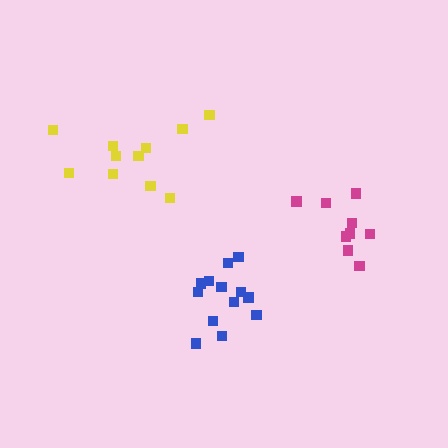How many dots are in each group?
Group 1: 11 dots, Group 2: 9 dots, Group 3: 13 dots (33 total).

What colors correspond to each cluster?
The clusters are colored: yellow, magenta, blue.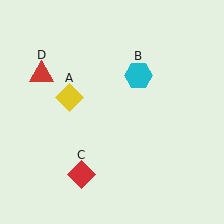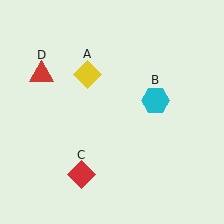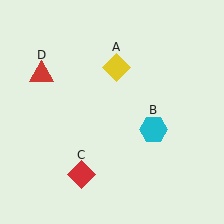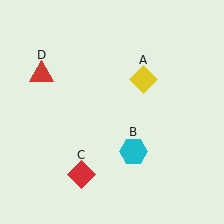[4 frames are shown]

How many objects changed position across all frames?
2 objects changed position: yellow diamond (object A), cyan hexagon (object B).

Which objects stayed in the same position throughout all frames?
Red diamond (object C) and red triangle (object D) remained stationary.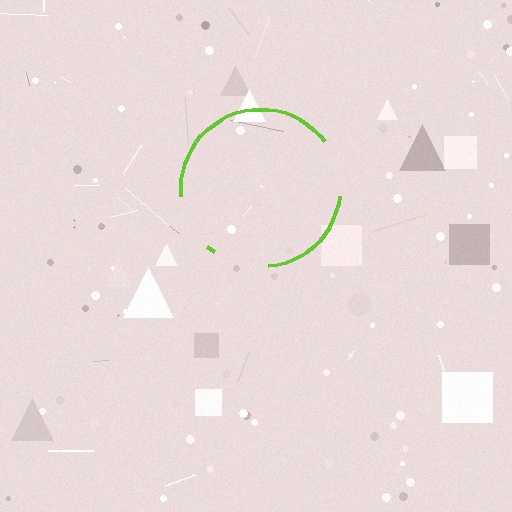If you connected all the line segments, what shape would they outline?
They would outline a circle.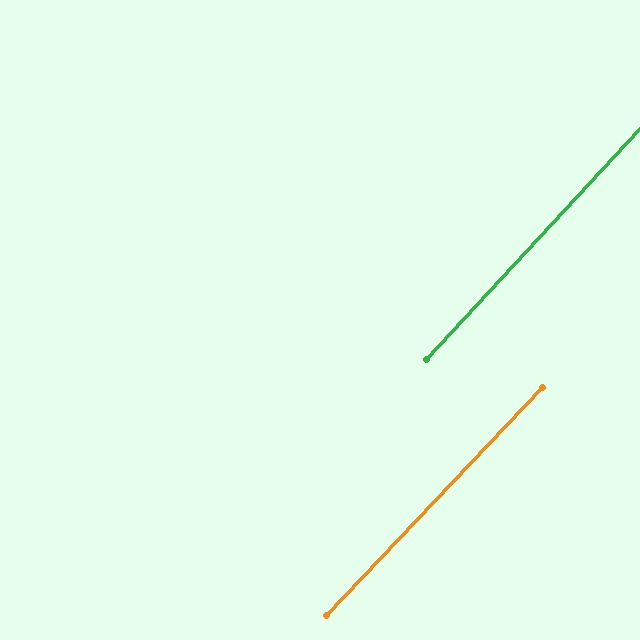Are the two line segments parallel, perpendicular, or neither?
Parallel — their directions differ by only 0.7°.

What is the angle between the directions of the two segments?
Approximately 1 degree.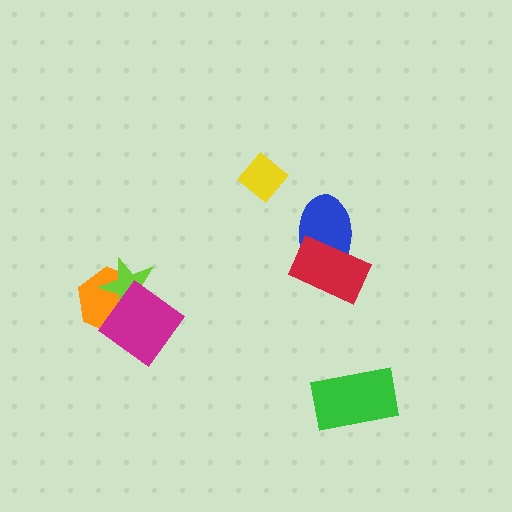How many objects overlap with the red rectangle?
1 object overlaps with the red rectangle.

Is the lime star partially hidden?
Yes, it is partially covered by another shape.